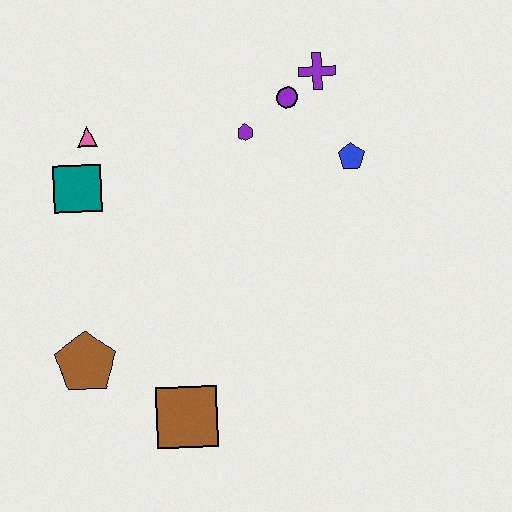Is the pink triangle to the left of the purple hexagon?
Yes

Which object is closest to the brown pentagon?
The brown square is closest to the brown pentagon.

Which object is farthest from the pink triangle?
The brown square is farthest from the pink triangle.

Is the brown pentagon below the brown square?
No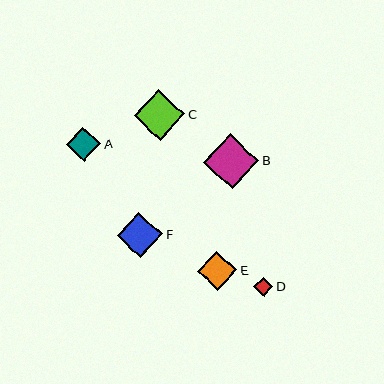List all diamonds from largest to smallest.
From largest to smallest: B, C, F, E, A, D.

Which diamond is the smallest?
Diamond D is the smallest with a size of approximately 19 pixels.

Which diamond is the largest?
Diamond B is the largest with a size of approximately 55 pixels.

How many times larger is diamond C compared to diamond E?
Diamond C is approximately 1.3 times the size of diamond E.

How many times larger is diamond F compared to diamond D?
Diamond F is approximately 2.4 times the size of diamond D.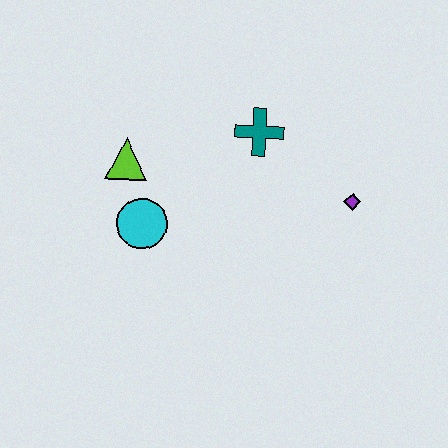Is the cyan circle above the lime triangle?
No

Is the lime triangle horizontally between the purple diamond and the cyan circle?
No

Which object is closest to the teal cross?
The purple diamond is closest to the teal cross.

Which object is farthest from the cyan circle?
The purple diamond is farthest from the cyan circle.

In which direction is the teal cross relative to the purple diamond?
The teal cross is to the left of the purple diamond.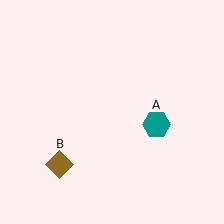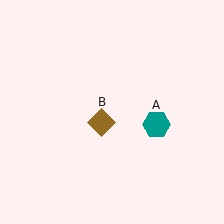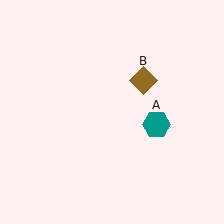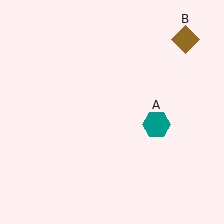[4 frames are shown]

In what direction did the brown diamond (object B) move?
The brown diamond (object B) moved up and to the right.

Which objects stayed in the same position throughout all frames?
Teal hexagon (object A) remained stationary.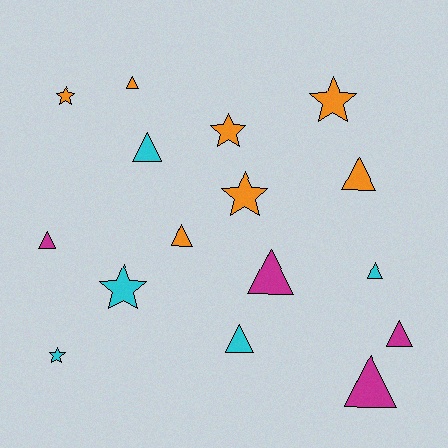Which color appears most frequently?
Orange, with 7 objects.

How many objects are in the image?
There are 16 objects.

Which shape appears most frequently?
Triangle, with 10 objects.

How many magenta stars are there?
There are no magenta stars.